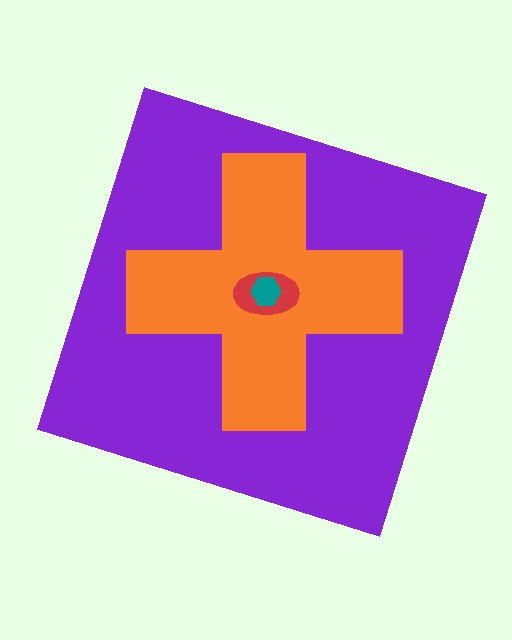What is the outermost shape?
The purple square.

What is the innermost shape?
The teal hexagon.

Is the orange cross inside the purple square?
Yes.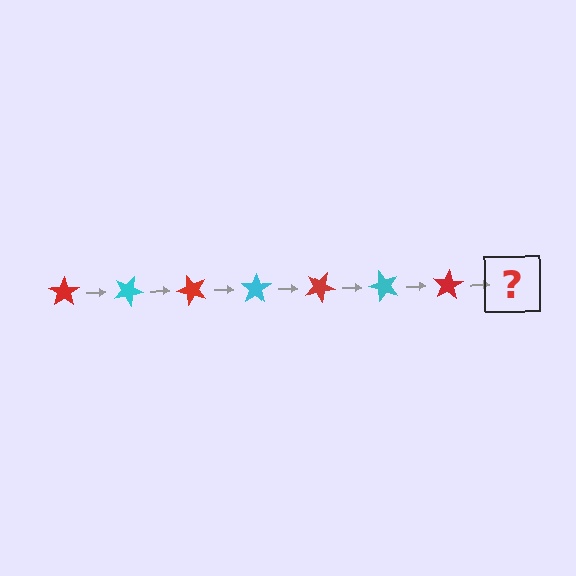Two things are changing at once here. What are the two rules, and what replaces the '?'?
The two rules are that it rotates 25 degrees each step and the color cycles through red and cyan. The '?' should be a cyan star, rotated 175 degrees from the start.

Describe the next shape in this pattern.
It should be a cyan star, rotated 175 degrees from the start.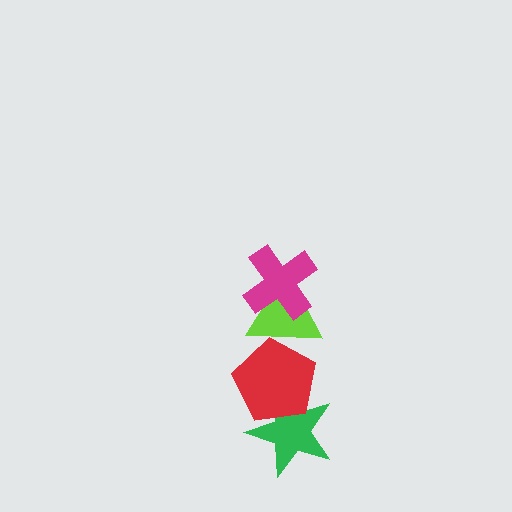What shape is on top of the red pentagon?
The lime triangle is on top of the red pentagon.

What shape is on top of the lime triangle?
The magenta cross is on top of the lime triangle.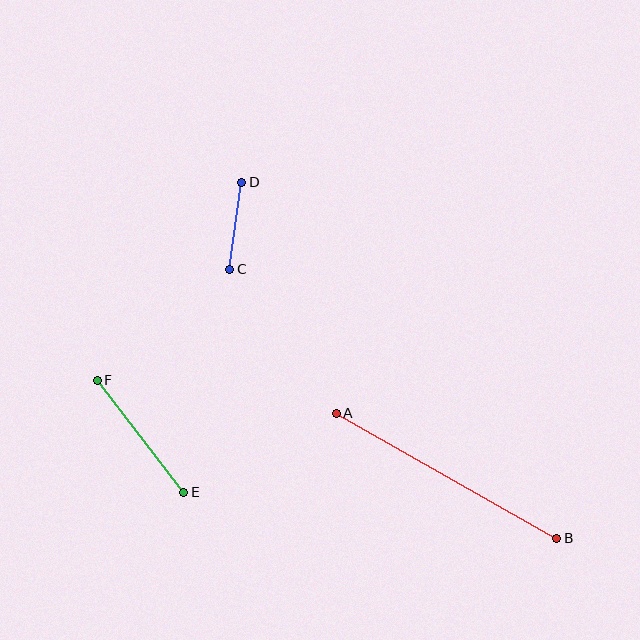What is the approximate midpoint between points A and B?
The midpoint is at approximately (446, 476) pixels.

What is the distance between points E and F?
The distance is approximately 142 pixels.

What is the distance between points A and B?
The distance is approximately 254 pixels.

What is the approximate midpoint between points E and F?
The midpoint is at approximately (140, 436) pixels.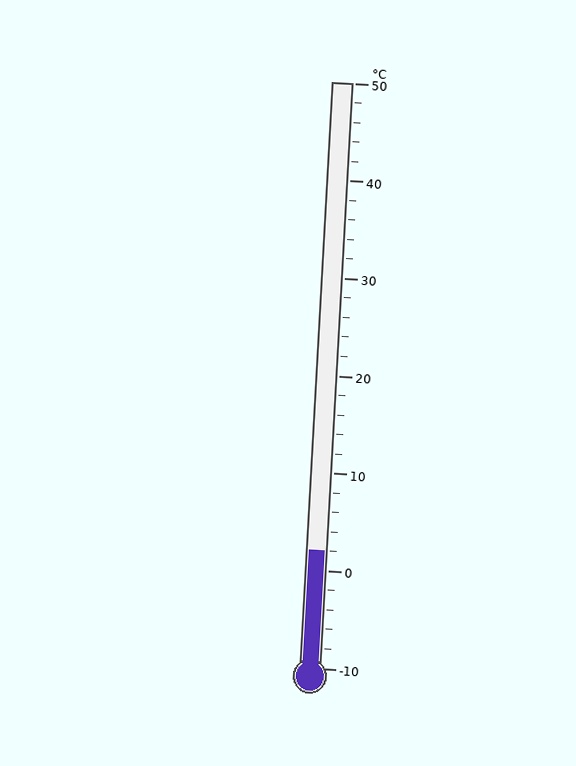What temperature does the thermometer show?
The thermometer shows approximately 2°C.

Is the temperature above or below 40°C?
The temperature is below 40°C.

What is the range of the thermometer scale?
The thermometer scale ranges from -10°C to 50°C.